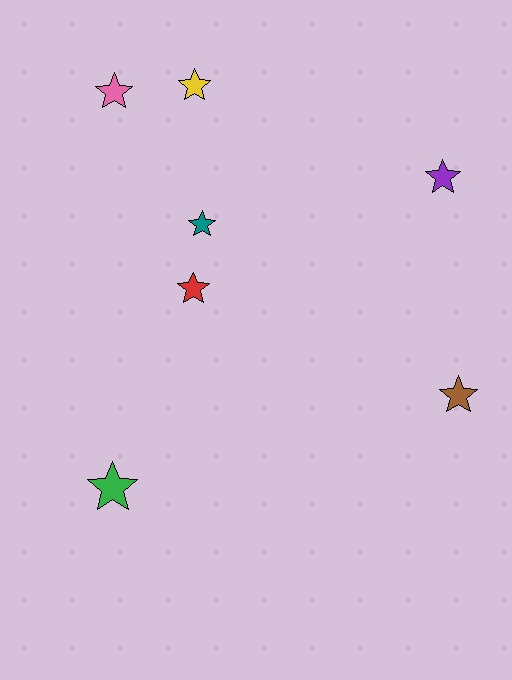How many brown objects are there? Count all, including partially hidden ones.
There is 1 brown object.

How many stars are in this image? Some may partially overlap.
There are 7 stars.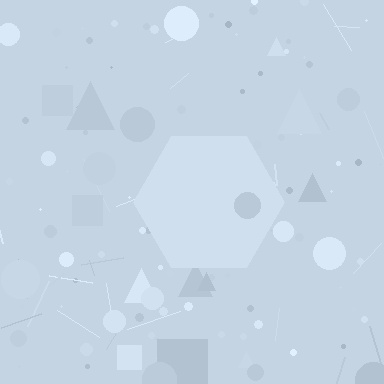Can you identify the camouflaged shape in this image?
The camouflaged shape is a hexagon.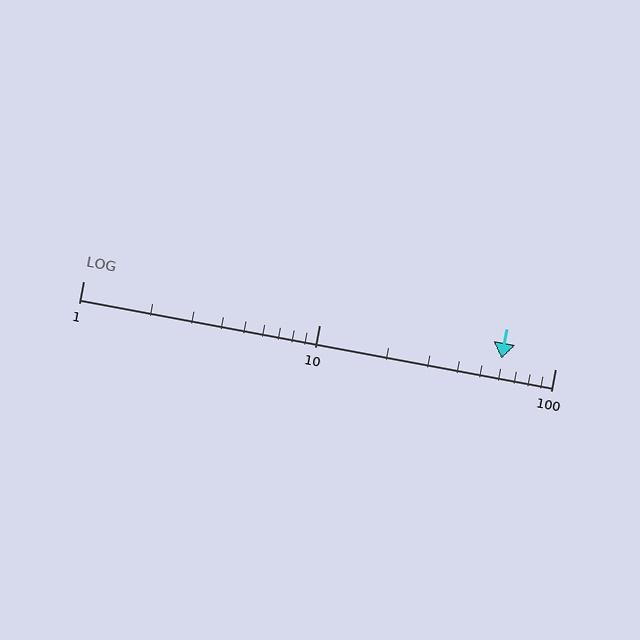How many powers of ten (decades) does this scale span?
The scale spans 2 decades, from 1 to 100.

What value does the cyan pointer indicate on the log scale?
The pointer indicates approximately 59.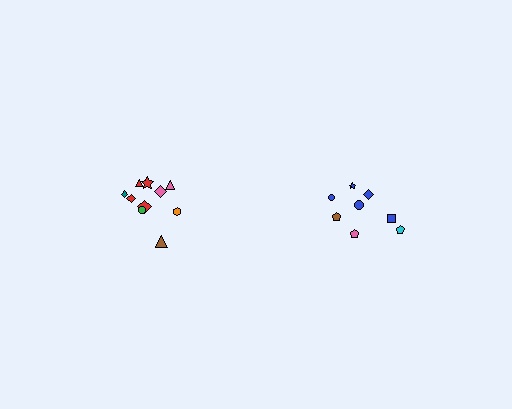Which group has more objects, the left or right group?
The left group.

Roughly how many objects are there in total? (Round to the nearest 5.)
Roughly 20 objects in total.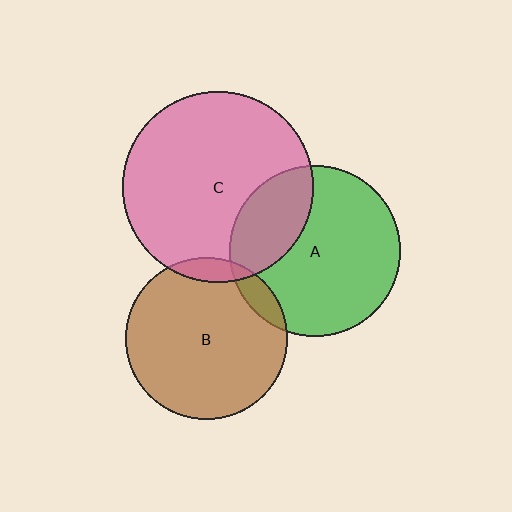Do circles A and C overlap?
Yes.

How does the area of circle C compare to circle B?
Approximately 1.4 times.